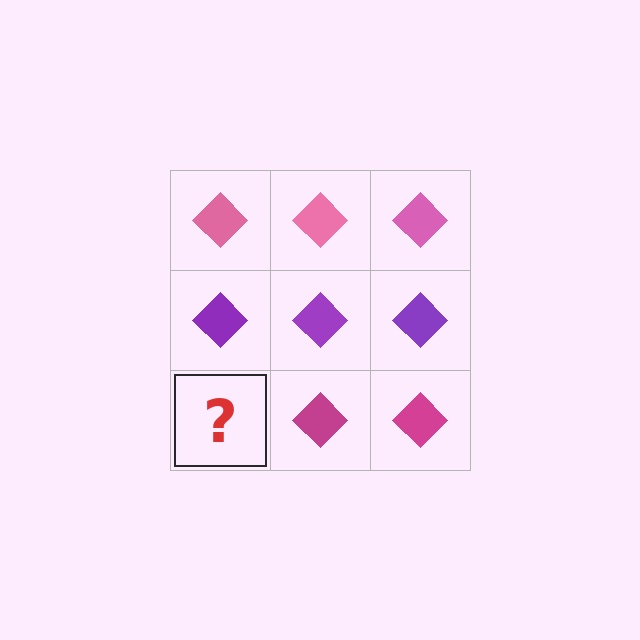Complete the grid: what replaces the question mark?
The question mark should be replaced with a magenta diamond.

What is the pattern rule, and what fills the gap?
The rule is that each row has a consistent color. The gap should be filled with a magenta diamond.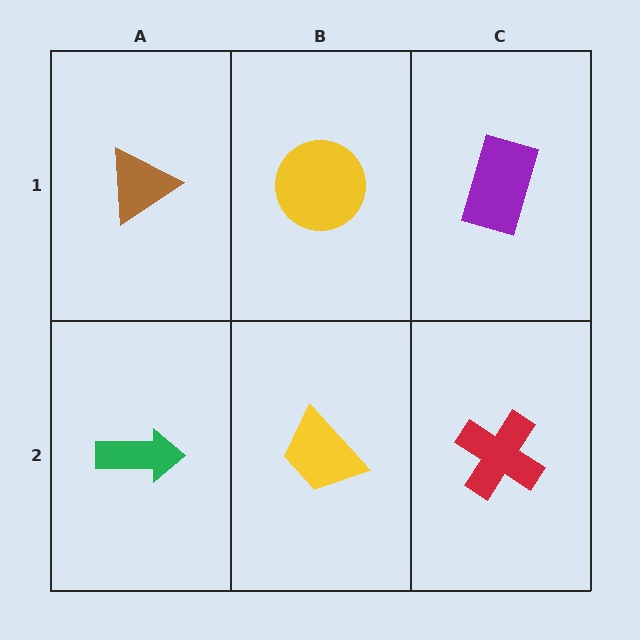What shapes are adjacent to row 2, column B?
A yellow circle (row 1, column B), a green arrow (row 2, column A), a red cross (row 2, column C).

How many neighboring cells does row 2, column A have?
2.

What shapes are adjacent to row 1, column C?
A red cross (row 2, column C), a yellow circle (row 1, column B).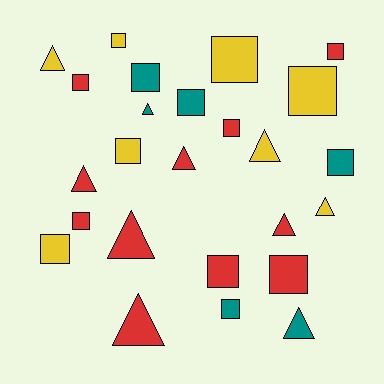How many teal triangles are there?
There are 2 teal triangles.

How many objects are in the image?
There are 25 objects.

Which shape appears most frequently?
Square, with 15 objects.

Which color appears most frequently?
Red, with 11 objects.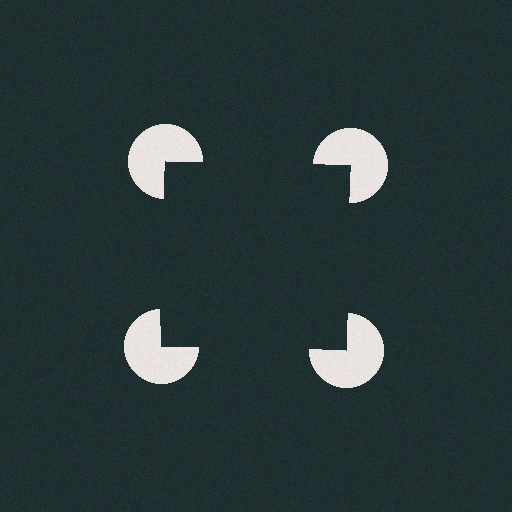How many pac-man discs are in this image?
There are 4 — one at each vertex of the illusory square.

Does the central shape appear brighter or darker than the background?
It typically appears slightly darker than the background, even though no actual brightness change is drawn.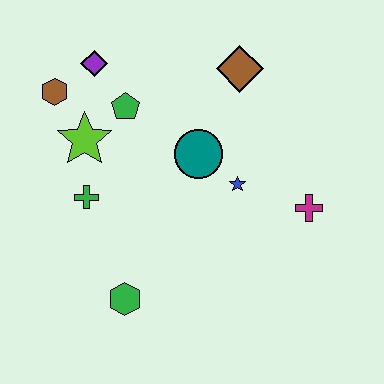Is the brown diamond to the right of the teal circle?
Yes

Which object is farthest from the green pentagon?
The magenta cross is farthest from the green pentagon.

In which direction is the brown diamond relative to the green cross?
The brown diamond is to the right of the green cross.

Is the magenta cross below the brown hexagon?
Yes